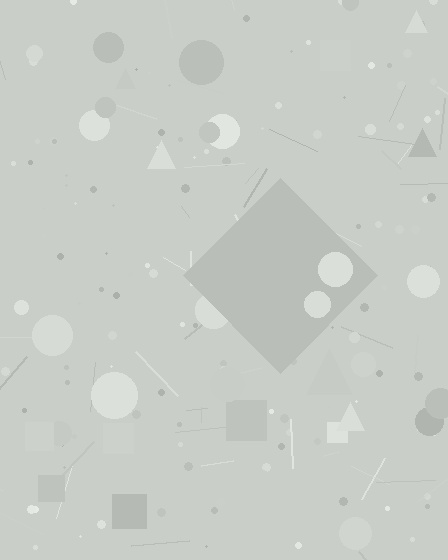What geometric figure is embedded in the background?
A diamond is embedded in the background.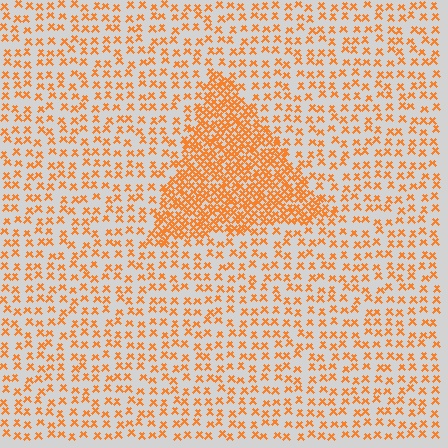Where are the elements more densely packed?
The elements are more densely packed inside the triangle boundary.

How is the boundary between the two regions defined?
The boundary is defined by a change in element density (approximately 2.6x ratio). All elements are the same color, size, and shape.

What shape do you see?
I see a triangle.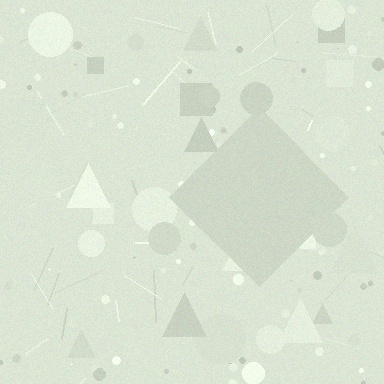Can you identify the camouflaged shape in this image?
The camouflaged shape is a diamond.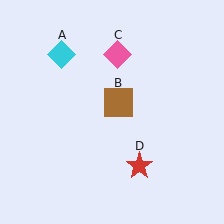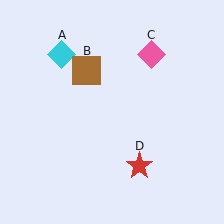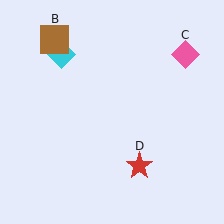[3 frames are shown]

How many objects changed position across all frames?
2 objects changed position: brown square (object B), pink diamond (object C).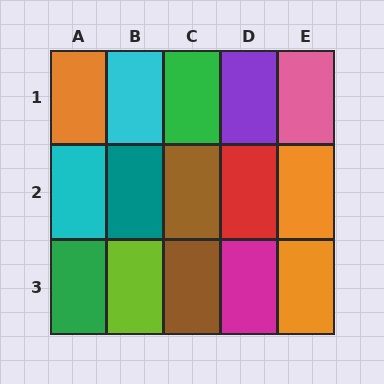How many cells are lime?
1 cell is lime.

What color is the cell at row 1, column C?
Green.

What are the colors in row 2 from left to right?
Cyan, teal, brown, red, orange.